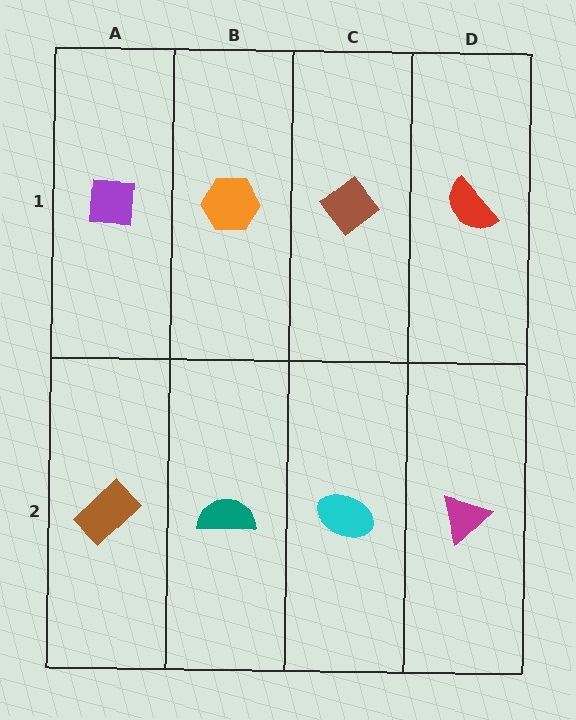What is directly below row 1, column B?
A teal semicircle.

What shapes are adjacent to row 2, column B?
An orange hexagon (row 1, column B), a brown rectangle (row 2, column A), a cyan ellipse (row 2, column C).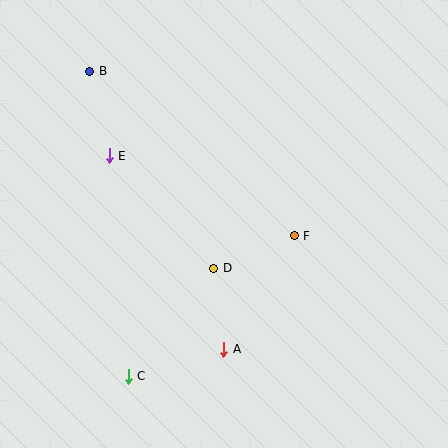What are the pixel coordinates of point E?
Point E is at (109, 156).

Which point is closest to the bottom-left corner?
Point C is closest to the bottom-left corner.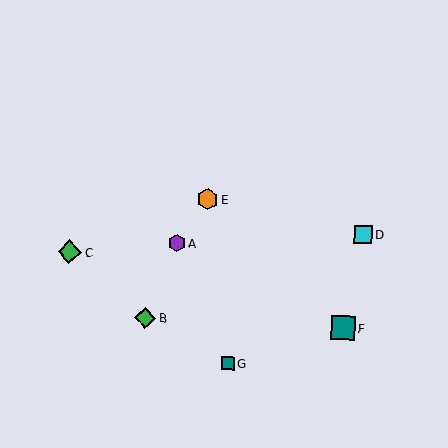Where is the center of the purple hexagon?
The center of the purple hexagon is at (177, 243).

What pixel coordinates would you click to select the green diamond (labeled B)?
Click at (145, 318) to select the green diamond B.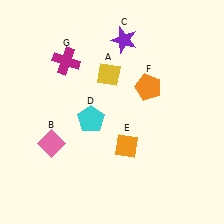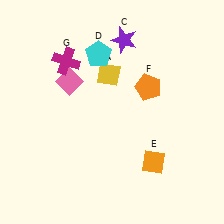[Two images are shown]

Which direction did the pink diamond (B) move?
The pink diamond (B) moved up.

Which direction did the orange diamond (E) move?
The orange diamond (E) moved right.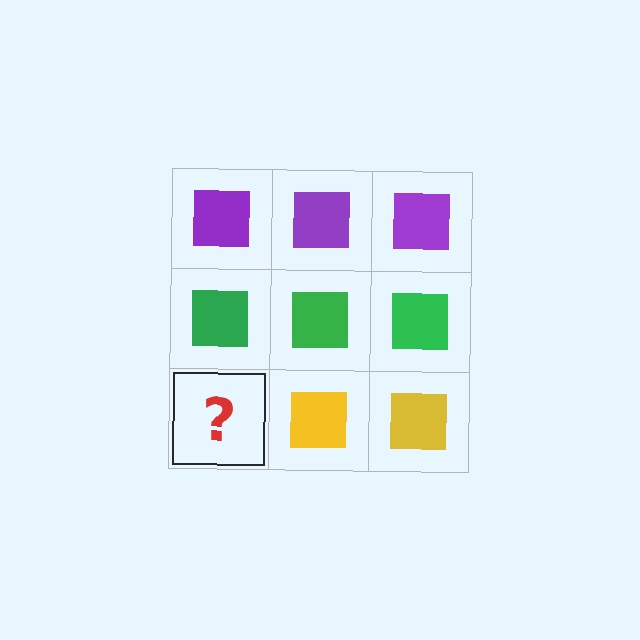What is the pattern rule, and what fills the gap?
The rule is that each row has a consistent color. The gap should be filled with a yellow square.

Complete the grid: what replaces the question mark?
The question mark should be replaced with a yellow square.